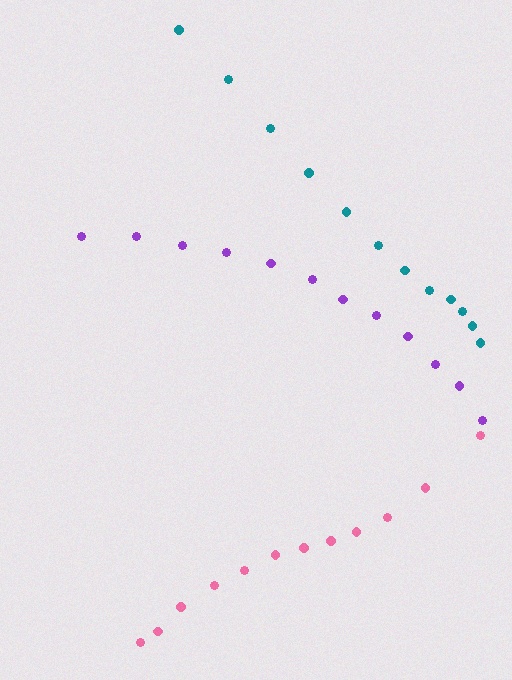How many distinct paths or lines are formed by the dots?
There are 3 distinct paths.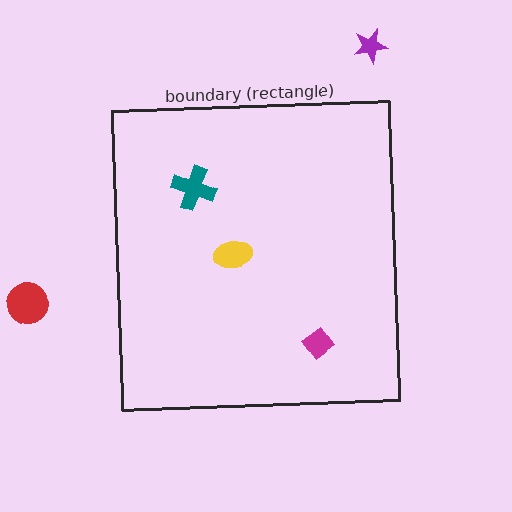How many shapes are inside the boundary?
3 inside, 2 outside.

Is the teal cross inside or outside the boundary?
Inside.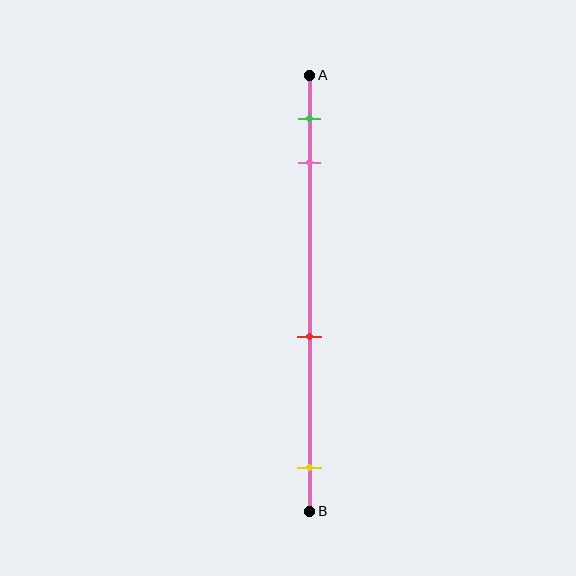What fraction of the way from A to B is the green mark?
The green mark is approximately 10% (0.1) of the way from A to B.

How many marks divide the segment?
There are 4 marks dividing the segment.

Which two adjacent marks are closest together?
The green and pink marks are the closest adjacent pair.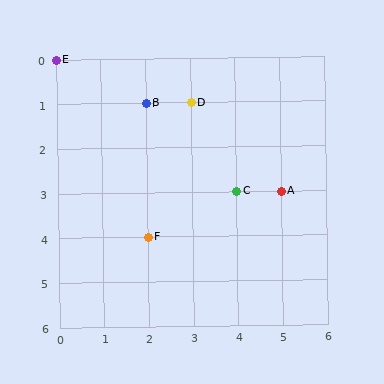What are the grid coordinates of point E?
Point E is at grid coordinates (0, 0).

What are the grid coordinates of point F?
Point F is at grid coordinates (2, 4).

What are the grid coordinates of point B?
Point B is at grid coordinates (2, 1).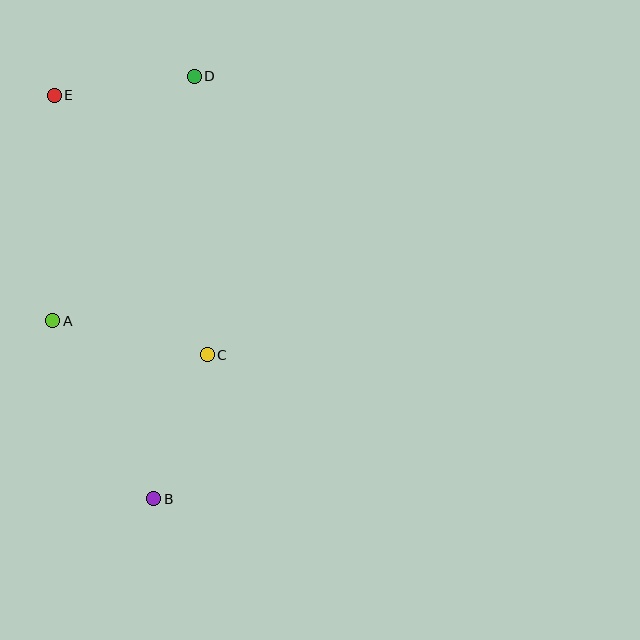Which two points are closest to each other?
Points D and E are closest to each other.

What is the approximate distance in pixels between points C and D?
The distance between C and D is approximately 279 pixels.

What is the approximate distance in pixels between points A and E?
The distance between A and E is approximately 226 pixels.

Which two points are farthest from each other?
Points B and D are farthest from each other.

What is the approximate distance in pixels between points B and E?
The distance between B and E is approximately 416 pixels.